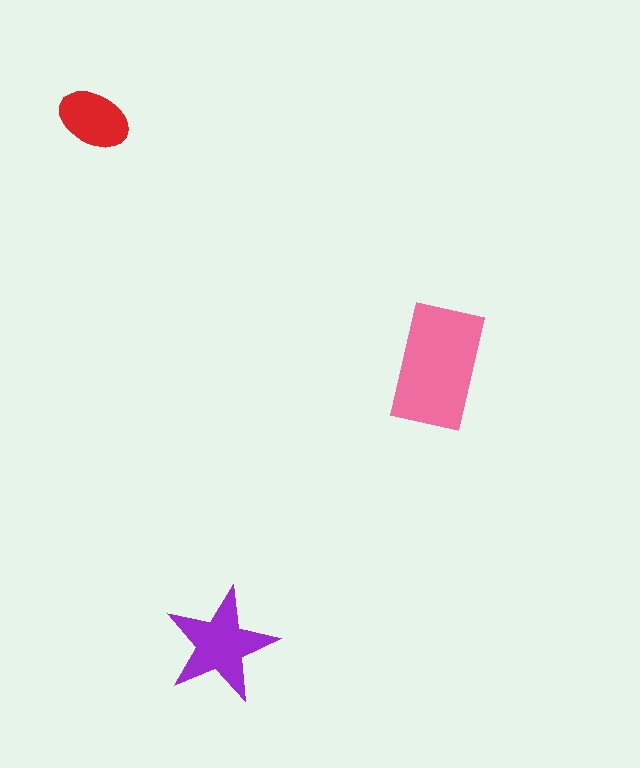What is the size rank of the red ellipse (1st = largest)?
3rd.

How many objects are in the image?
There are 3 objects in the image.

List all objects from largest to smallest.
The pink rectangle, the purple star, the red ellipse.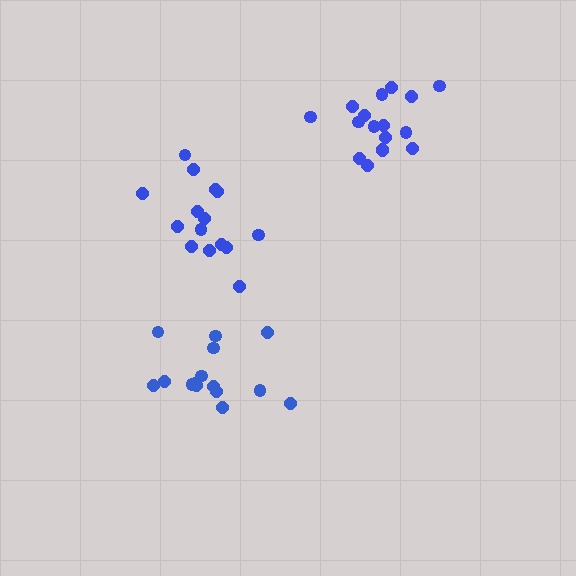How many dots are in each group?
Group 1: 15 dots, Group 2: 15 dots, Group 3: 17 dots (47 total).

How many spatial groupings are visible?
There are 3 spatial groupings.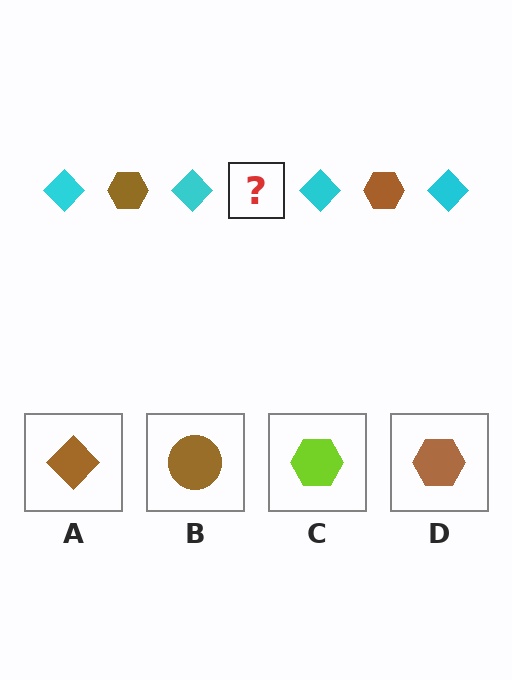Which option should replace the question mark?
Option D.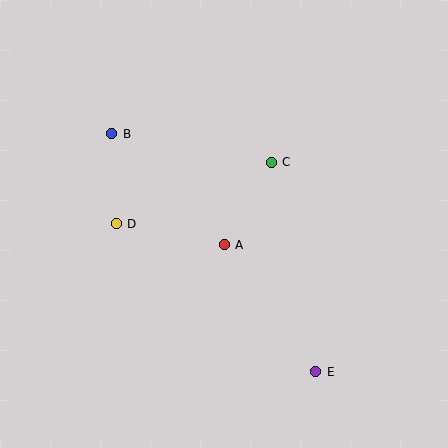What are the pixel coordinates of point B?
Point B is at (112, 134).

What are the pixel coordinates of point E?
Point E is at (316, 372).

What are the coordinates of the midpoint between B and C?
The midpoint between B and C is at (192, 148).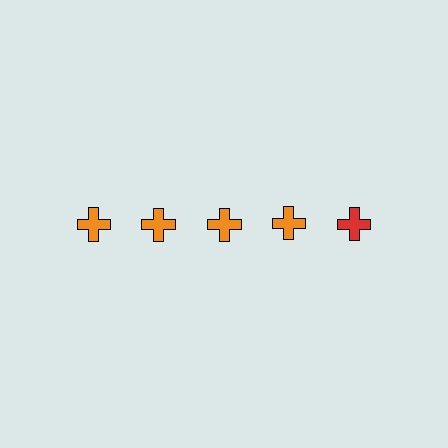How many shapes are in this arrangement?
There are 5 shapes arranged in a grid pattern.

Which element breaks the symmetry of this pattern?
The red cross in the top row, rightmost column breaks the symmetry. All other shapes are orange crosses.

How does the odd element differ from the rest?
It has a different color: red instead of orange.